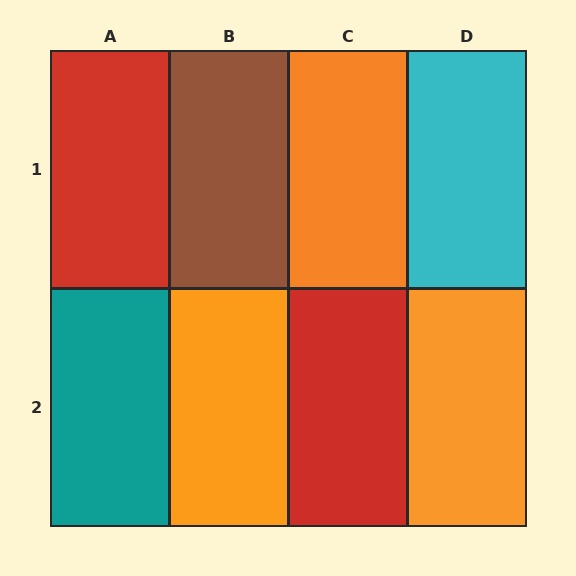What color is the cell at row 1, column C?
Orange.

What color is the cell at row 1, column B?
Brown.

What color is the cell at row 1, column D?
Cyan.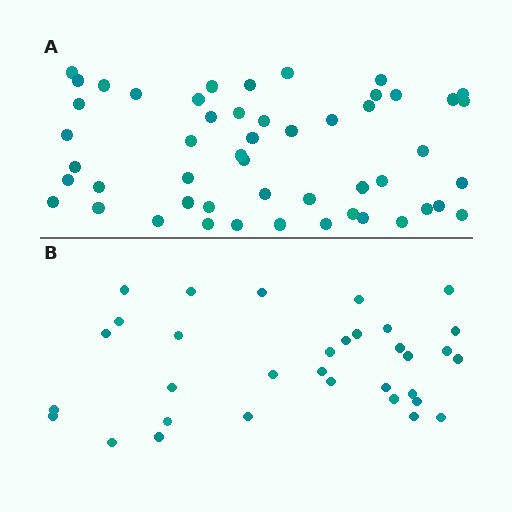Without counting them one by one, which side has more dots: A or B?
Region A (the top region) has more dots.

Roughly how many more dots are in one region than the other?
Region A has approximately 20 more dots than region B.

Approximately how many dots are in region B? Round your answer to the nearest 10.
About 30 dots. (The exact count is 33, which rounds to 30.)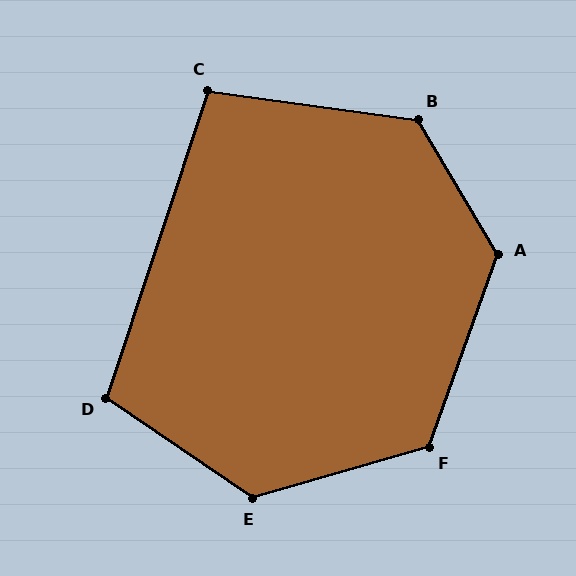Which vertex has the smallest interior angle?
C, at approximately 100 degrees.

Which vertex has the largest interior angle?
E, at approximately 130 degrees.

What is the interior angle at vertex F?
Approximately 126 degrees (obtuse).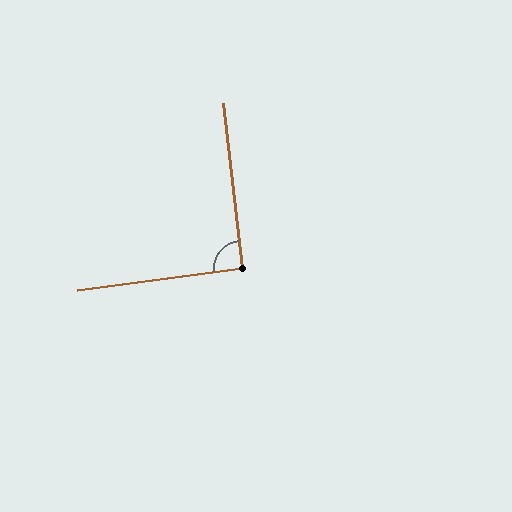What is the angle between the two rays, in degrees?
Approximately 91 degrees.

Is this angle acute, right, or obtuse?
It is approximately a right angle.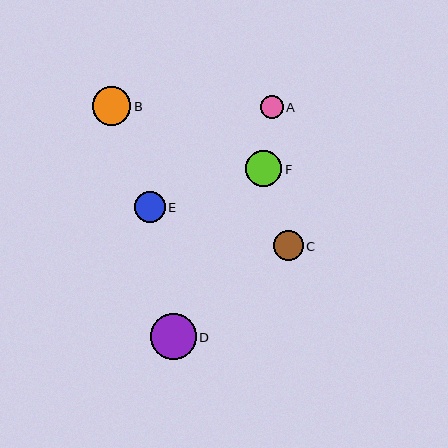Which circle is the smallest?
Circle A is the smallest with a size of approximately 23 pixels.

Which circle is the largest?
Circle D is the largest with a size of approximately 46 pixels.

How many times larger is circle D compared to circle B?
Circle D is approximately 1.2 times the size of circle B.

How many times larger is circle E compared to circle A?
Circle E is approximately 1.4 times the size of circle A.